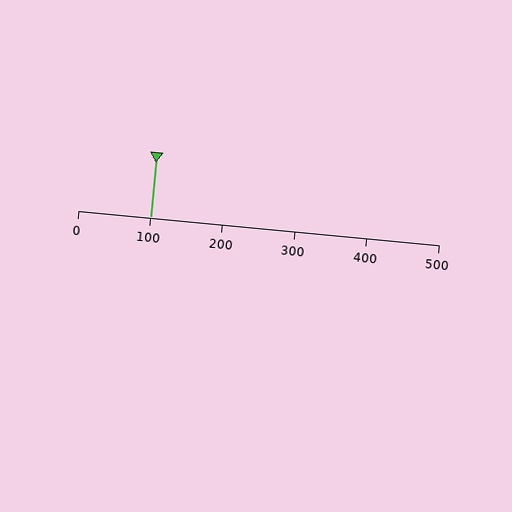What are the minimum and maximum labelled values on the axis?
The axis runs from 0 to 500.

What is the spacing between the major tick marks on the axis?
The major ticks are spaced 100 apart.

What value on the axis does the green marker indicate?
The marker indicates approximately 100.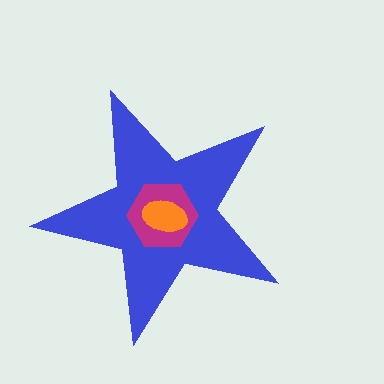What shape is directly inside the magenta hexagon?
The orange ellipse.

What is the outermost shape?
The blue star.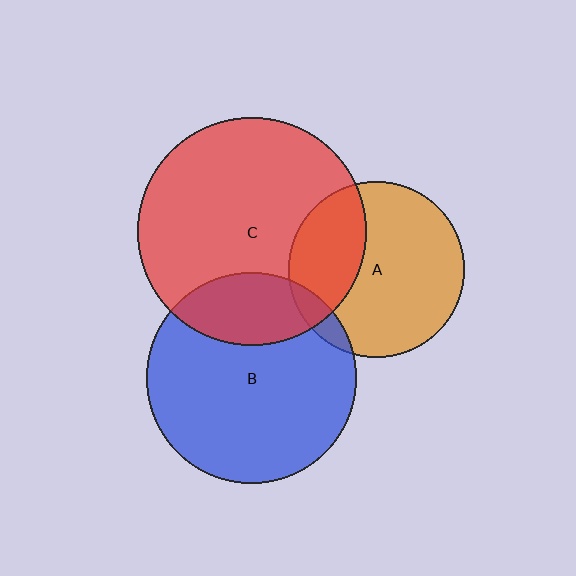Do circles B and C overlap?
Yes.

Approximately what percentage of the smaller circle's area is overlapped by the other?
Approximately 25%.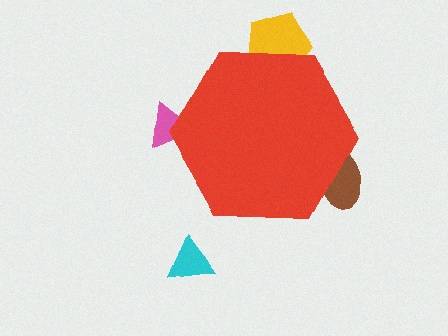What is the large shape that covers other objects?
A red hexagon.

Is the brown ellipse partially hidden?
Yes, the brown ellipse is partially hidden behind the red hexagon.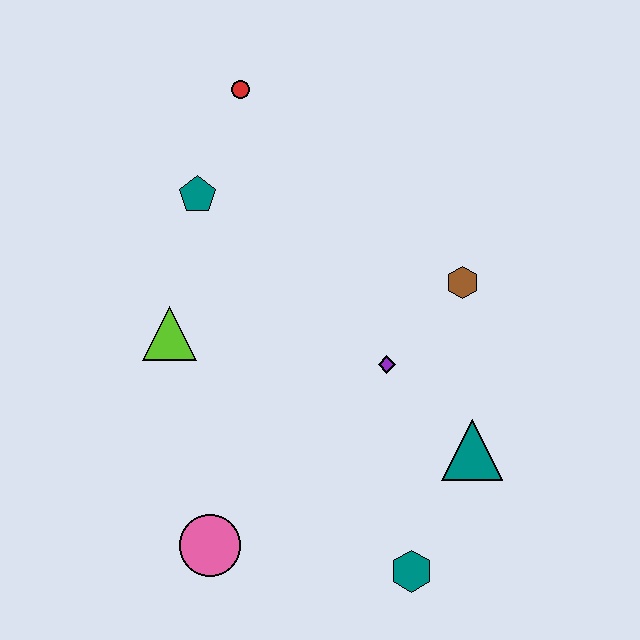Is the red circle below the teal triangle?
No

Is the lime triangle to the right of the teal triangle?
No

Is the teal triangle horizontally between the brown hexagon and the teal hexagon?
No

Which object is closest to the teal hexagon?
The teal triangle is closest to the teal hexagon.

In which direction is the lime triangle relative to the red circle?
The lime triangle is below the red circle.